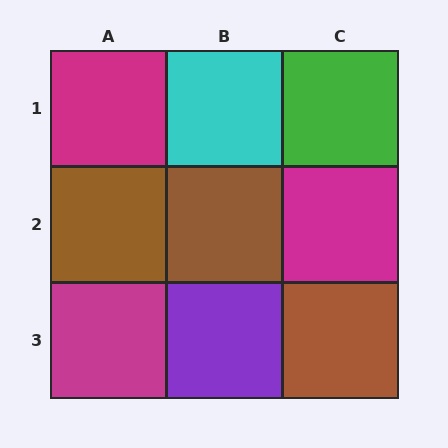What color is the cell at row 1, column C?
Green.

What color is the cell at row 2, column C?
Magenta.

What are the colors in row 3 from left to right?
Magenta, purple, brown.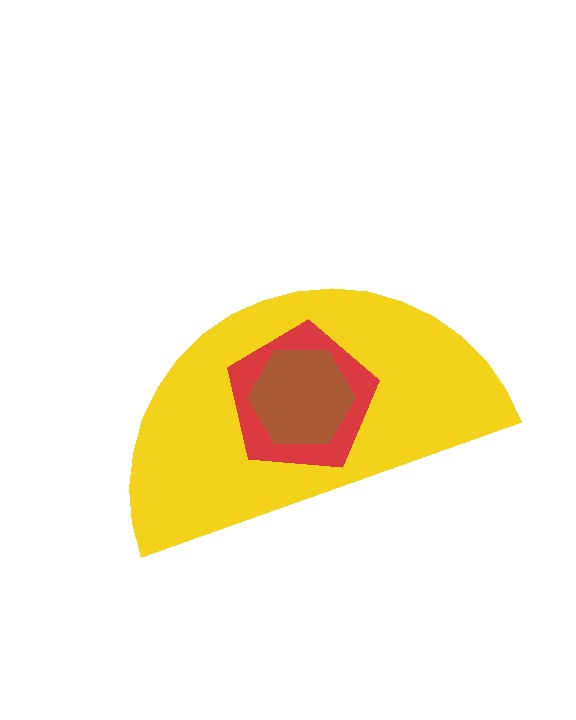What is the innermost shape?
The brown hexagon.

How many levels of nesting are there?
3.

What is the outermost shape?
The yellow semicircle.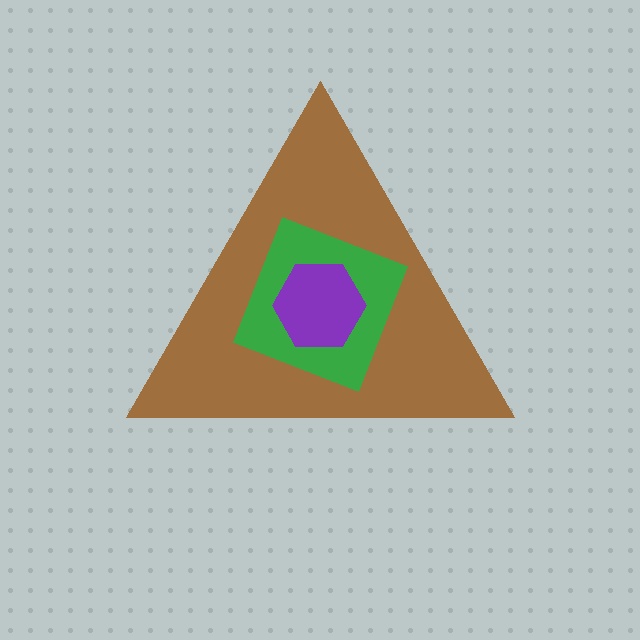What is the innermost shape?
The purple hexagon.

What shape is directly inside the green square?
The purple hexagon.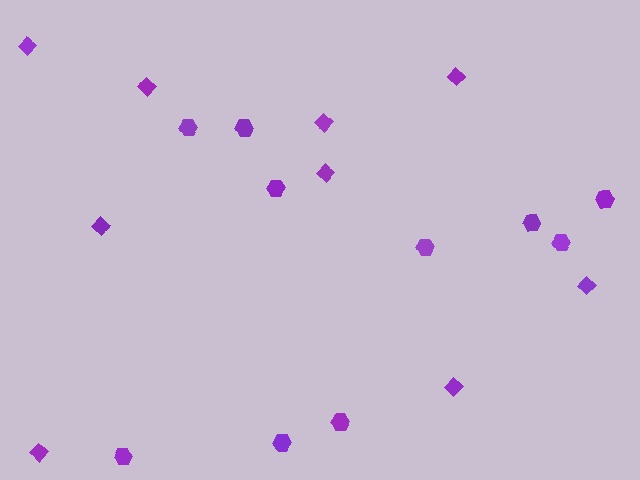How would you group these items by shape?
There are 2 groups: one group of diamonds (9) and one group of hexagons (10).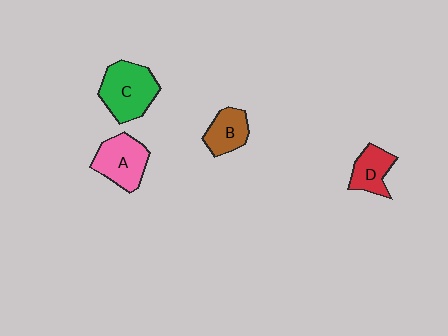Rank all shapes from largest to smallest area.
From largest to smallest: C (green), A (pink), B (brown), D (red).